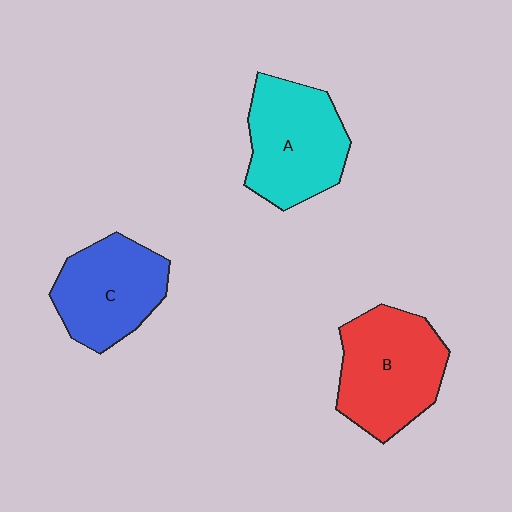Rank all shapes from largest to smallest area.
From largest to smallest: B (red), A (cyan), C (blue).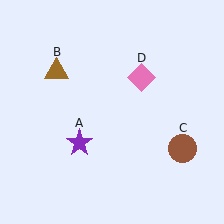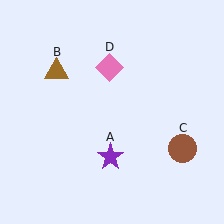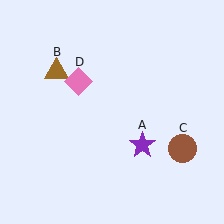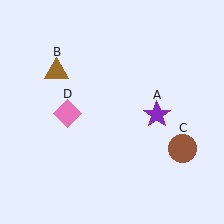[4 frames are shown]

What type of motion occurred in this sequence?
The purple star (object A), pink diamond (object D) rotated counterclockwise around the center of the scene.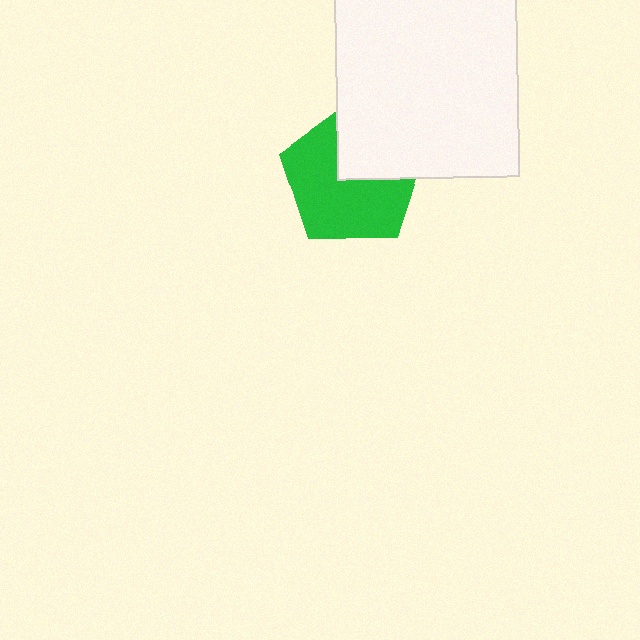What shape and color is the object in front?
The object in front is a white rectangle.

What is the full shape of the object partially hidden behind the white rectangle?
The partially hidden object is a green pentagon.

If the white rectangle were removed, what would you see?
You would see the complete green pentagon.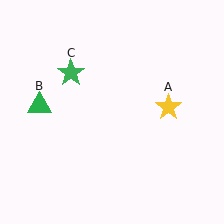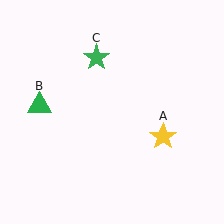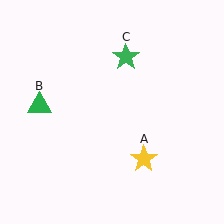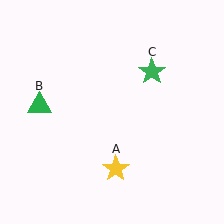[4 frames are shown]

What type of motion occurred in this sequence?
The yellow star (object A), green star (object C) rotated clockwise around the center of the scene.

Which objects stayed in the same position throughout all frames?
Green triangle (object B) remained stationary.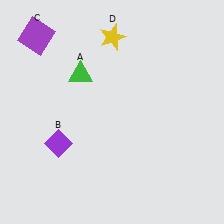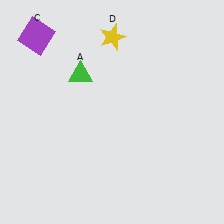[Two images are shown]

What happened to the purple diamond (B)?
The purple diamond (B) was removed in Image 2. It was in the bottom-left area of Image 1.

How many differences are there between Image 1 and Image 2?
There is 1 difference between the two images.